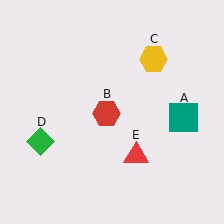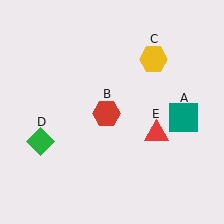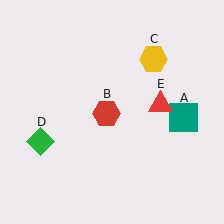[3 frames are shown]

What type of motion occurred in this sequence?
The red triangle (object E) rotated counterclockwise around the center of the scene.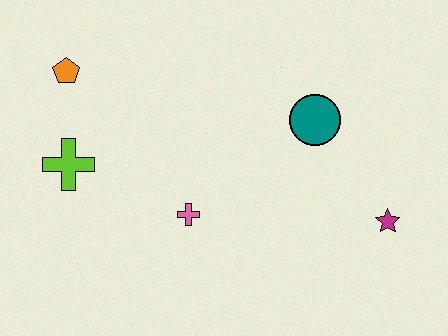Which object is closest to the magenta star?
The teal circle is closest to the magenta star.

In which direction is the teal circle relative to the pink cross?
The teal circle is to the right of the pink cross.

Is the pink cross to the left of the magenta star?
Yes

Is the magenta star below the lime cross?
Yes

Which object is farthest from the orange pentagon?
The magenta star is farthest from the orange pentagon.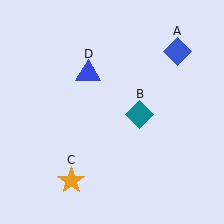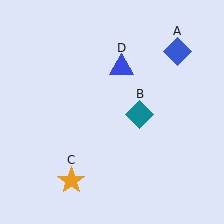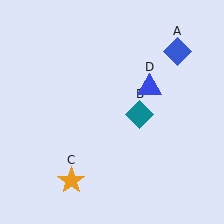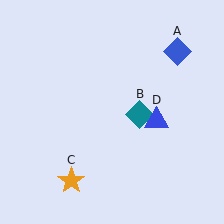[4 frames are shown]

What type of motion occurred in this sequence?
The blue triangle (object D) rotated clockwise around the center of the scene.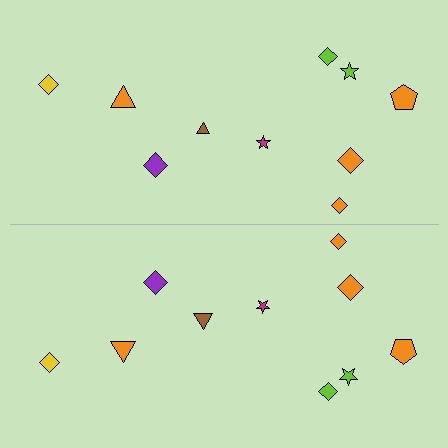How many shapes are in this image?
There are 20 shapes in this image.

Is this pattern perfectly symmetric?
No, the pattern is not perfectly symmetric. The brown triangle on the bottom side has a different size than its mirror counterpart.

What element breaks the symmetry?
The brown triangle on the bottom side has a different size than its mirror counterpart.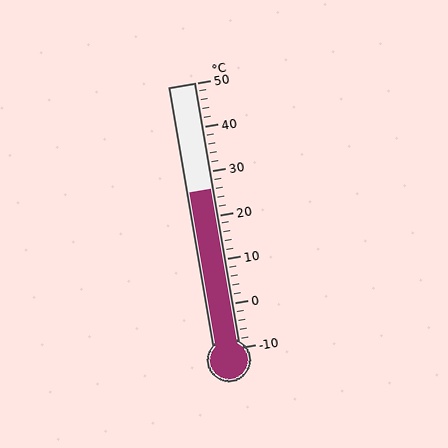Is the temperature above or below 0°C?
The temperature is above 0°C.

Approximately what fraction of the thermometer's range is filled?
The thermometer is filled to approximately 60% of its range.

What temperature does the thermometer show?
The thermometer shows approximately 26°C.